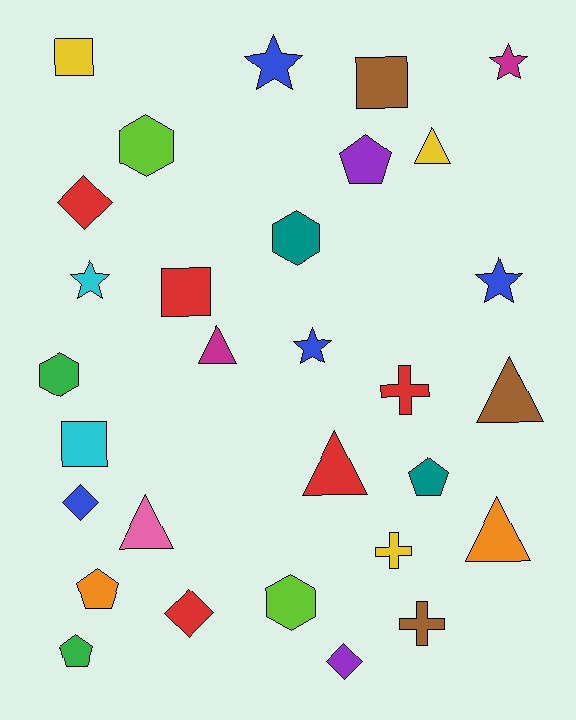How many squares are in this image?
There are 4 squares.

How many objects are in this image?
There are 30 objects.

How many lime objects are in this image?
There are 2 lime objects.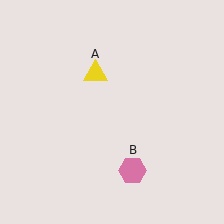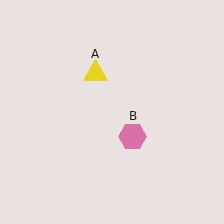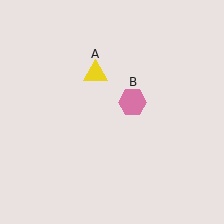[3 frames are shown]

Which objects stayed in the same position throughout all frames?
Yellow triangle (object A) remained stationary.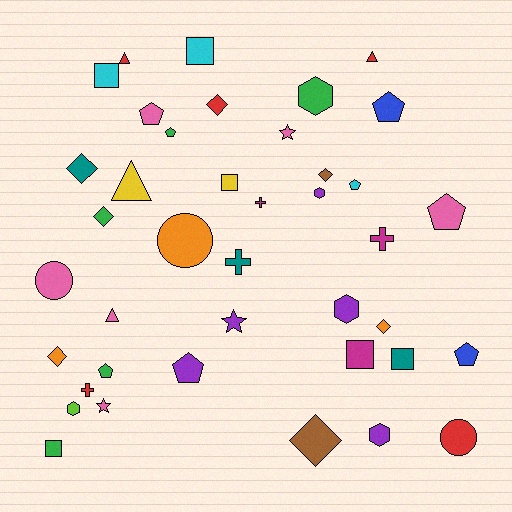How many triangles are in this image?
There are 4 triangles.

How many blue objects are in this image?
There are 2 blue objects.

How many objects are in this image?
There are 40 objects.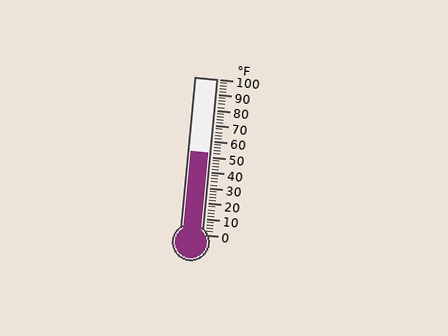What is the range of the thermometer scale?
The thermometer scale ranges from 0°F to 100°F.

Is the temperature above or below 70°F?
The temperature is below 70°F.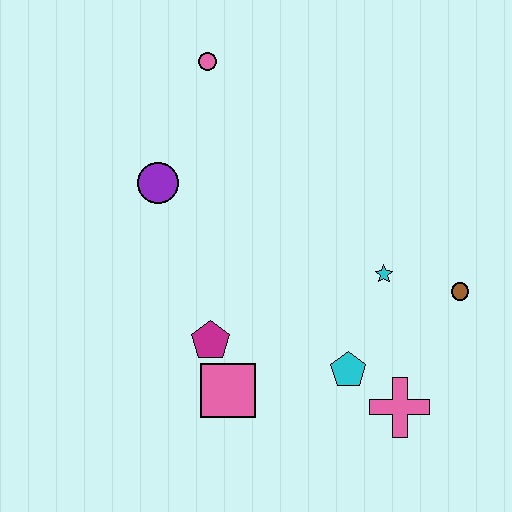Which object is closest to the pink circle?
The purple circle is closest to the pink circle.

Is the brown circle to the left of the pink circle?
No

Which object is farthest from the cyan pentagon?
The pink circle is farthest from the cyan pentagon.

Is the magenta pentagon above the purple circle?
No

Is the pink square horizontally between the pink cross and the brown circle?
No